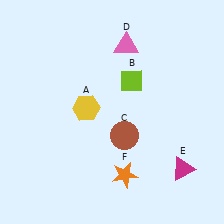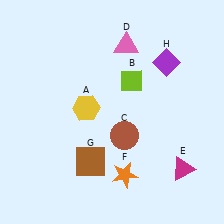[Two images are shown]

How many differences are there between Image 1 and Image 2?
There are 2 differences between the two images.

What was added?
A brown square (G), a purple diamond (H) were added in Image 2.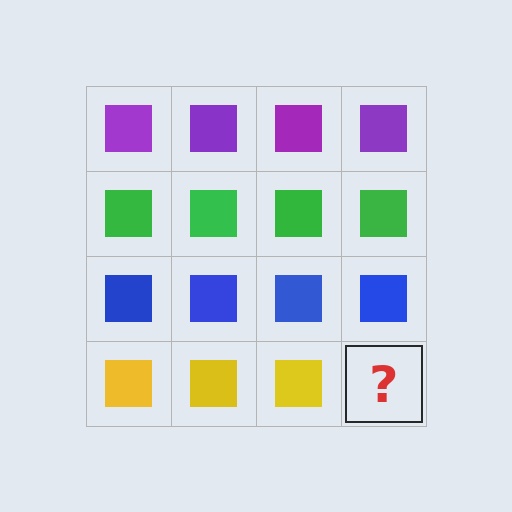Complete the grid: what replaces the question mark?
The question mark should be replaced with a yellow square.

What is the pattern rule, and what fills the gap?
The rule is that each row has a consistent color. The gap should be filled with a yellow square.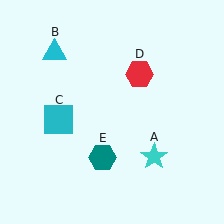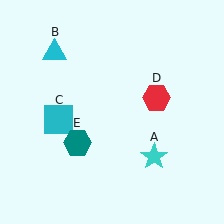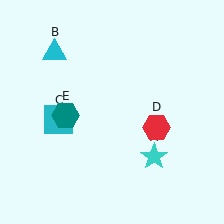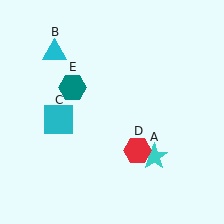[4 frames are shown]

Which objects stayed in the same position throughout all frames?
Cyan star (object A) and cyan triangle (object B) and cyan square (object C) remained stationary.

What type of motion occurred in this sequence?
The red hexagon (object D), teal hexagon (object E) rotated clockwise around the center of the scene.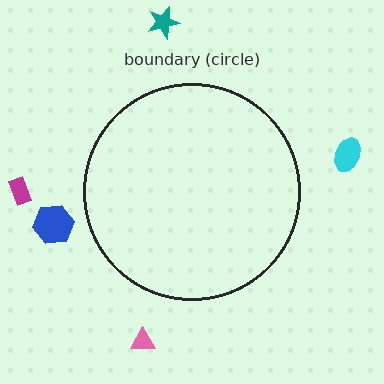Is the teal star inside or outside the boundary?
Outside.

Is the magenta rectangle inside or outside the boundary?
Outside.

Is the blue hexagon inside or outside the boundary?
Outside.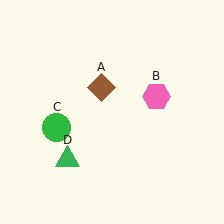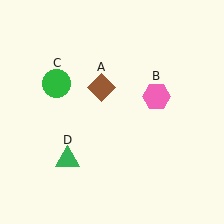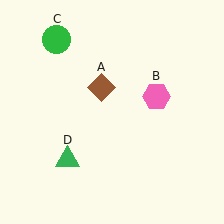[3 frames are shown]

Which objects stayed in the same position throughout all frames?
Brown diamond (object A) and pink hexagon (object B) and green triangle (object D) remained stationary.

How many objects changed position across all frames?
1 object changed position: green circle (object C).